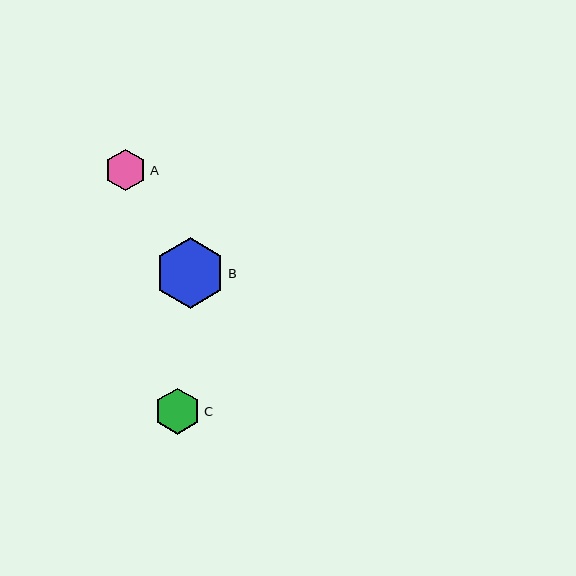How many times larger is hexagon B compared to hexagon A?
Hexagon B is approximately 1.7 times the size of hexagon A.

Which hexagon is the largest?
Hexagon B is the largest with a size of approximately 71 pixels.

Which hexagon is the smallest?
Hexagon A is the smallest with a size of approximately 42 pixels.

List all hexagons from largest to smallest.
From largest to smallest: B, C, A.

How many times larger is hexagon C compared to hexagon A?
Hexagon C is approximately 1.1 times the size of hexagon A.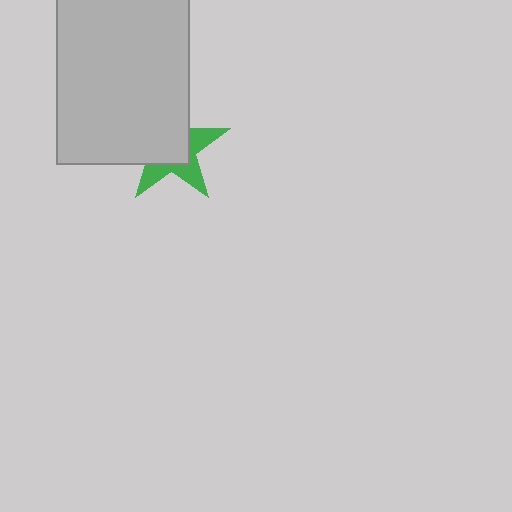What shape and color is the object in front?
The object in front is a light gray rectangle.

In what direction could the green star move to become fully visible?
The green star could move toward the lower-right. That would shift it out from behind the light gray rectangle entirely.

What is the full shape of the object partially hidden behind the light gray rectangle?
The partially hidden object is a green star.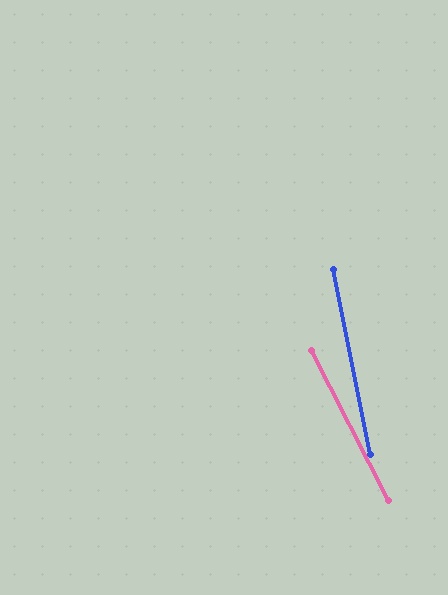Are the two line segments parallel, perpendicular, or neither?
Neither parallel nor perpendicular — they differ by about 15°.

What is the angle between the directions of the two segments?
Approximately 15 degrees.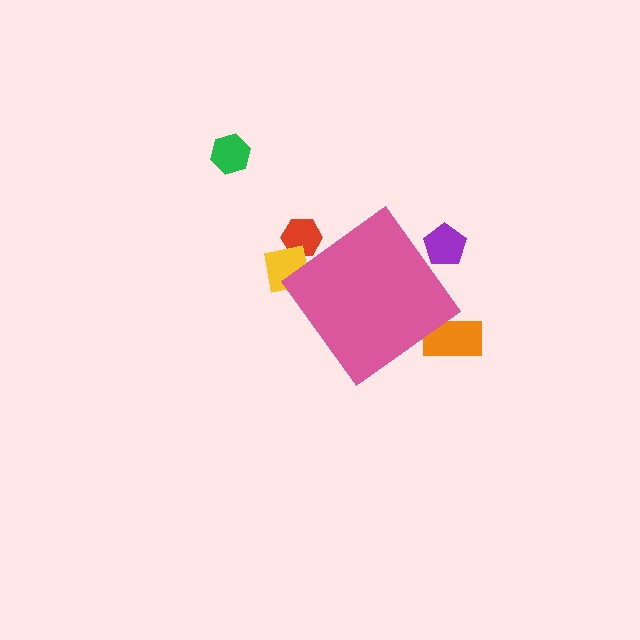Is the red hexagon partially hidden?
Yes, the red hexagon is partially hidden behind the pink diamond.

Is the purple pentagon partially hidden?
Yes, the purple pentagon is partially hidden behind the pink diamond.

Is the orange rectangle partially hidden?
Yes, the orange rectangle is partially hidden behind the pink diamond.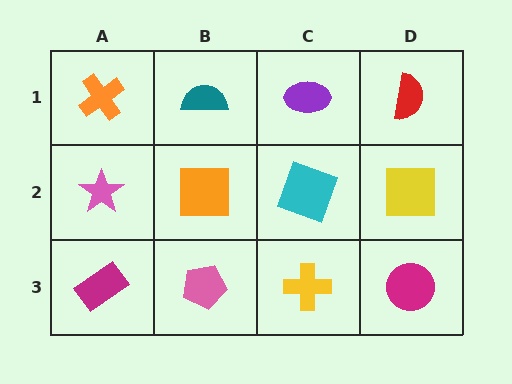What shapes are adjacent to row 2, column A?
An orange cross (row 1, column A), a magenta rectangle (row 3, column A), an orange square (row 2, column B).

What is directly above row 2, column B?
A teal semicircle.